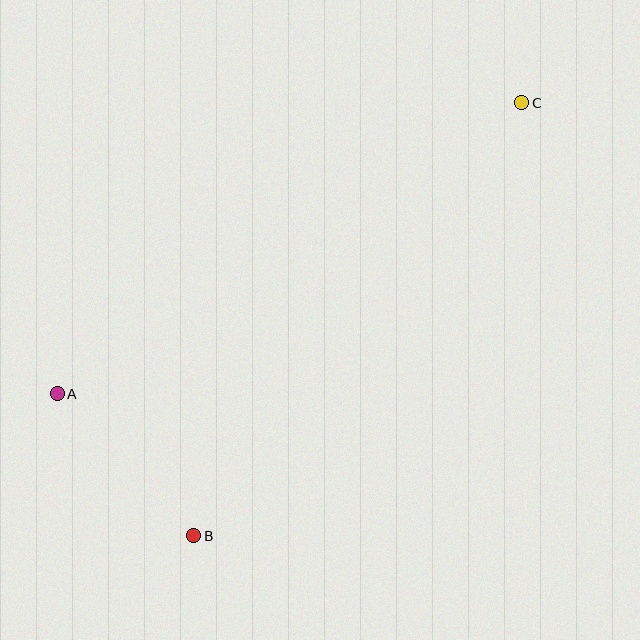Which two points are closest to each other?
Points A and B are closest to each other.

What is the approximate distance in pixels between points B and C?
The distance between B and C is approximately 543 pixels.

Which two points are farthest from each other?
Points A and C are farthest from each other.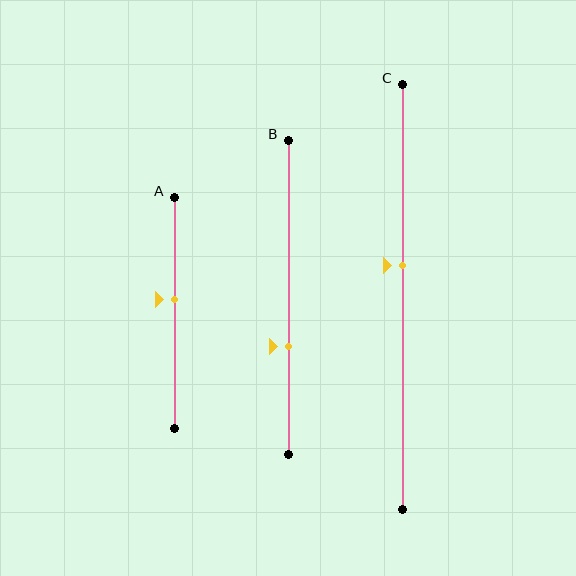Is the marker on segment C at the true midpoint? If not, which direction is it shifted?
No, the marker on segment C is shifted upward by about 7% of the segment length.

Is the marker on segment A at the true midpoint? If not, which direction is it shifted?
No, the marker on segment A is shifted upward by about 6% of the segment length.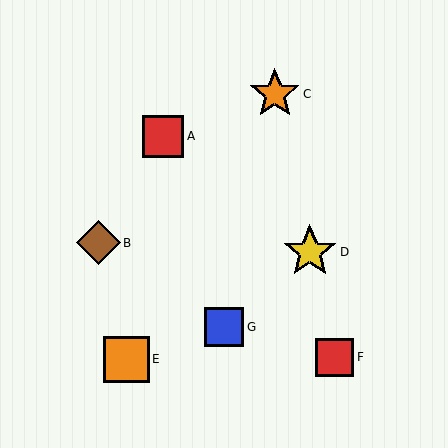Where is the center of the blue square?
The center of the blue square is at (224, 327).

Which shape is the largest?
The yellow star (labeled D) is the largest.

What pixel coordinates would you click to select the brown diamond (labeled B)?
Click at (98, 243) to select the brown diamond B.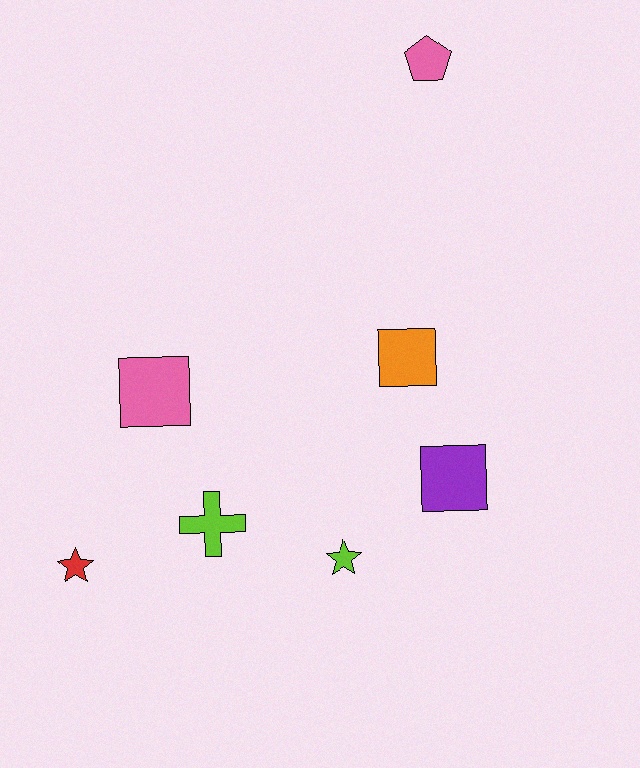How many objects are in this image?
There are 7 objects.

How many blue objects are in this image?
There are no blue objects.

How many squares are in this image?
There are 3 squares.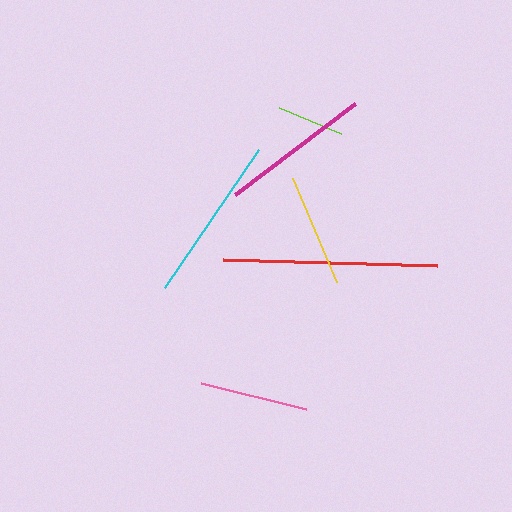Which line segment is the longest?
The red line is the longest at approximately 214 pixels.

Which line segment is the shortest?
The lime line is the shortest at approximately 67 pixels.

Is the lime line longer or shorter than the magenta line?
The magenta line is longer than the lime line.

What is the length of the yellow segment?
The yellow segment is approximately 113 pixels long.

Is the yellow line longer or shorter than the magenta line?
The magenta line is longer than the yellow line.